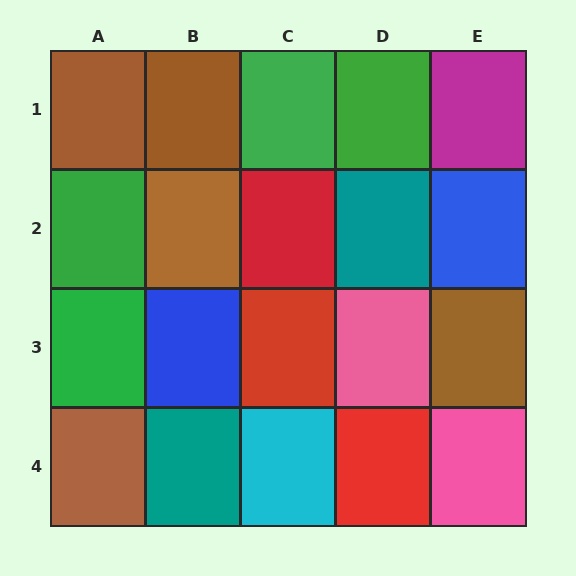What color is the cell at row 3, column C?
Red.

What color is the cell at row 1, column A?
Brown.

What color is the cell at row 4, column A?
Brown.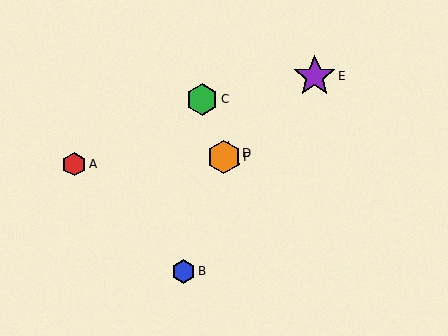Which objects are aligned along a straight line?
Objects D, E, F are aligned along a straight line.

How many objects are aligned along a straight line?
3 objects (D, E, F) are aligned along a straight line.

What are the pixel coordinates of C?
Object C is at (202, 99).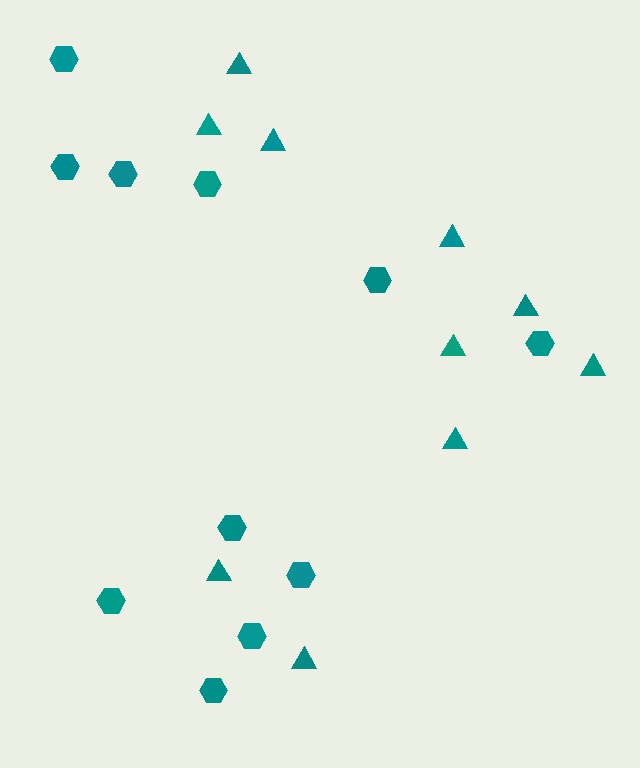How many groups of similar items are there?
There are 2 groups: one group of triangles (10) and one group of hexagons (11).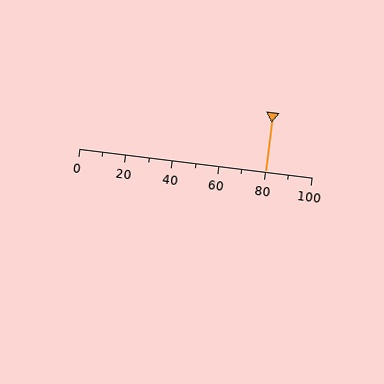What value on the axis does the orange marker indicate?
The marker indicates approximately 80.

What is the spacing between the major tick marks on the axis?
The major ticks are spaced 20 apart.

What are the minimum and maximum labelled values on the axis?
The axis runs from 0 to 100.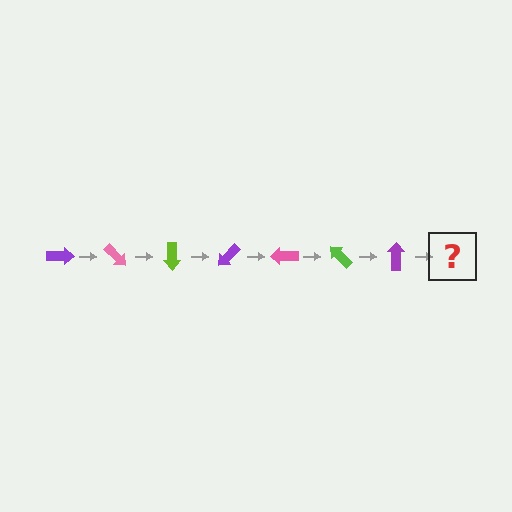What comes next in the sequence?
The next element should be a pink arrow, rotated 315 degrees from the start.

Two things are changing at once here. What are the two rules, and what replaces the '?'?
The two rules are that it rotates 45 degrees each step and the color cycles through purple, pink, and lime. The '?' should be a pink arrow, rotated 315 degrees from the start.